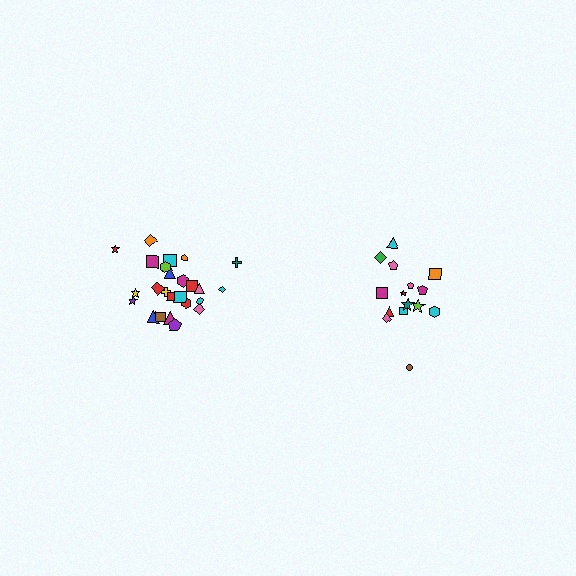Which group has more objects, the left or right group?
The left group.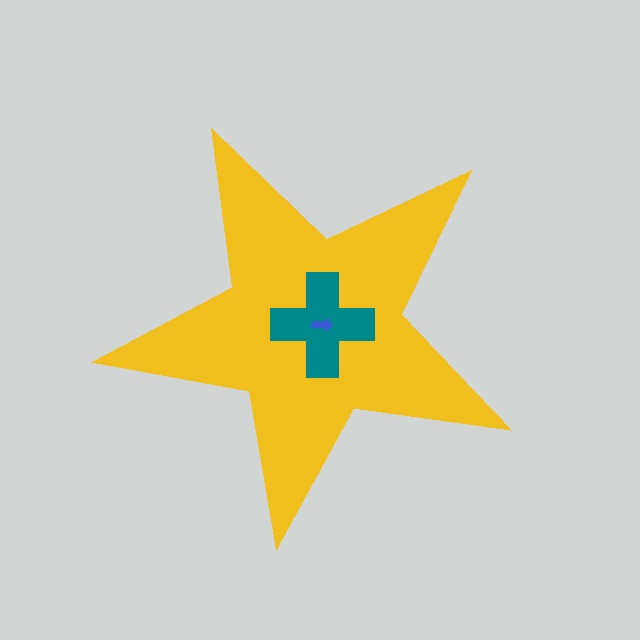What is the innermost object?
The blue arrow.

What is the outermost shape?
The yellow star.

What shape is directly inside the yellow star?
The teal cross.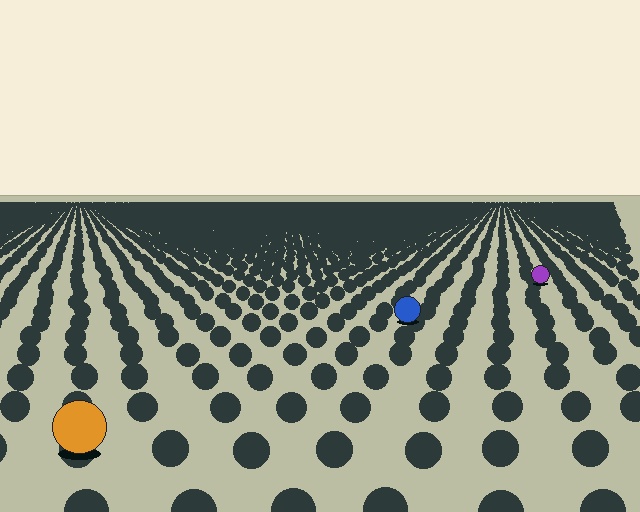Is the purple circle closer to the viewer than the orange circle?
No. The orange circle is closer — you can tell from the texture gradient: the ground texture is coarser near it.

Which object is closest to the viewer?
The orange circle is closest. The texture marks near it are larger and more spread out.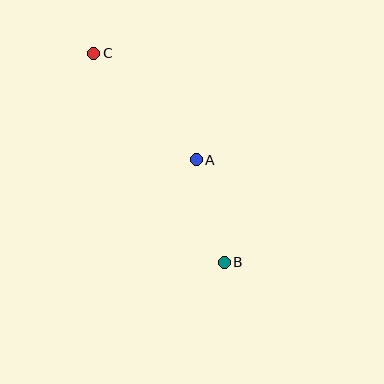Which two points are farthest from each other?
Points B and C are farthest from each other.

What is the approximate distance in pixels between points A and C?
The distance between A and C is approximately 148 pixels.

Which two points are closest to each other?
Points A and B are closest to each other.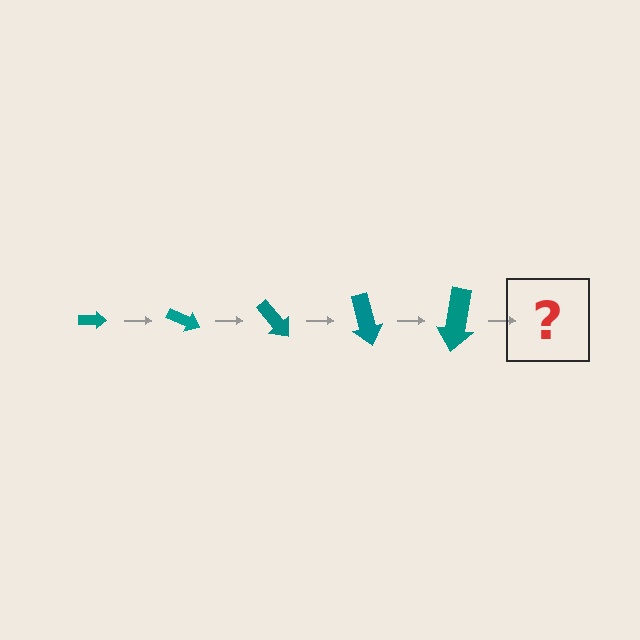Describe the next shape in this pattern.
It should be an arrow, larger than the previous one and rotated 125 degrees from the start.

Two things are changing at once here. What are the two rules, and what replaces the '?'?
The two rules are that the arrow grows larger each step and it rotates 25 degrees each step. The '?' should be an arrow, larger than the previous one and rotated 125 degrees from the start.